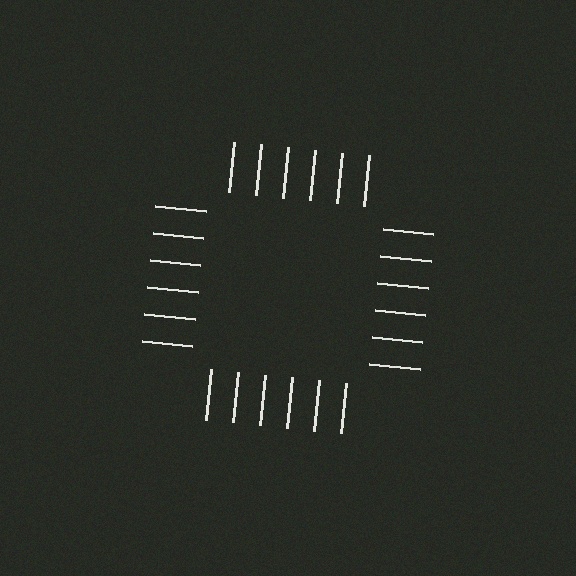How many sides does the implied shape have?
4 sides — the line-ends trace a square.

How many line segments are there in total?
24 — 6 along each of the 4 edges.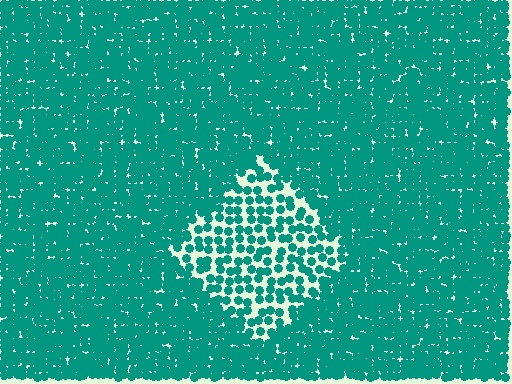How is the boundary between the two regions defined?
The boundary is defined by a change in element density (approximately 2.3x ratio). All elements are the same color, size, and shape.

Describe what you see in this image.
The image contains small teal elements arranged at two different densities. A diamond-shaped region is visible where the elements are less densely packed than the surrounding area.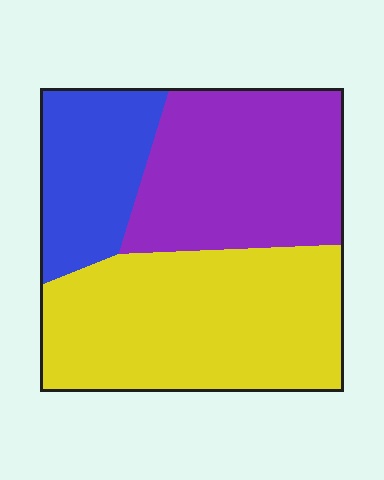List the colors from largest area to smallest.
From largest to smallest: yellow, purple, blue.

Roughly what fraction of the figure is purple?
Purple takes up about one third (1/3) of the figure.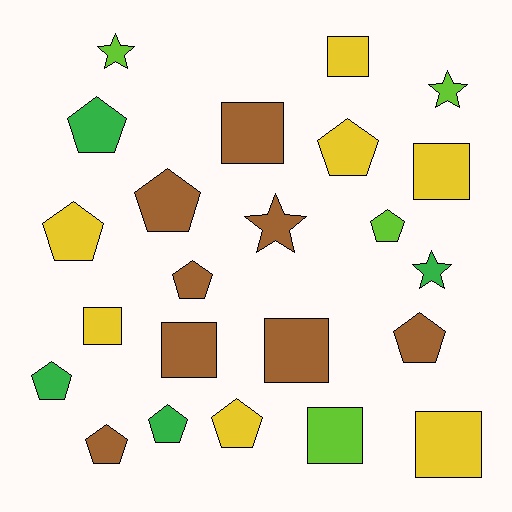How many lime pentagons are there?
There is 1 lime pentagon.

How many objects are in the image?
There are 23 objects.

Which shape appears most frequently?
Pentagon, with 11 objects.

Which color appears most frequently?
Brown, with 8 objects.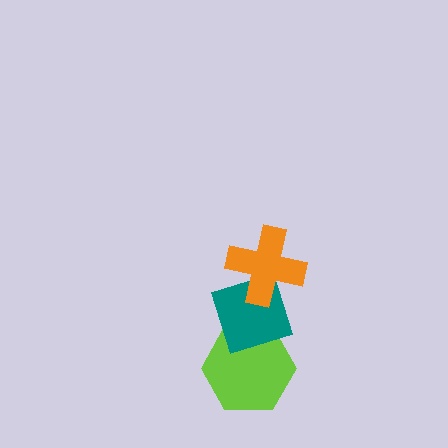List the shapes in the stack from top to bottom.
From top to bottom: the orange cross, the teal diamond, the lime hexagon.